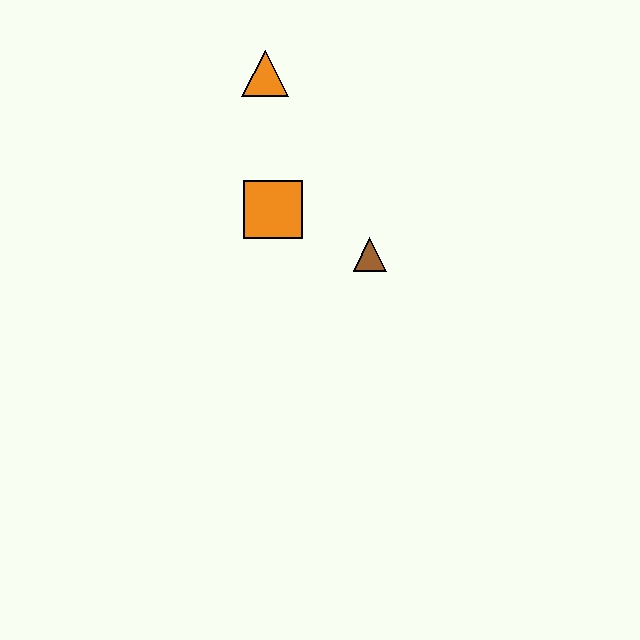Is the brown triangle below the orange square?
Yes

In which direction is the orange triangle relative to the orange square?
The orange triangle is above the orange square.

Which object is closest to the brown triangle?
The orange square is closest to the brown triangle.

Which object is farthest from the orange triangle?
The brown triangle is farthest from the orange triangle.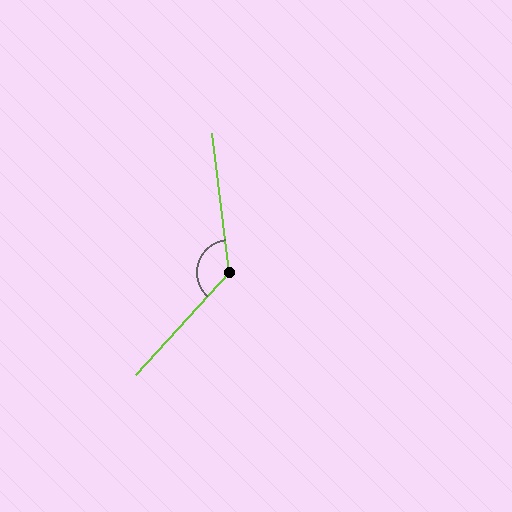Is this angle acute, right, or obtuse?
It is obtuse.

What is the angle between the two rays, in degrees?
Approximately 131 degrees.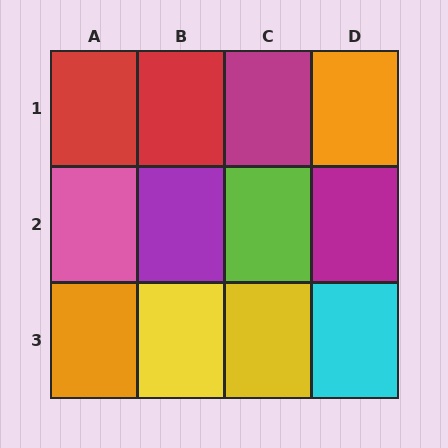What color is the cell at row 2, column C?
Lime.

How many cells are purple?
1 cell is purple.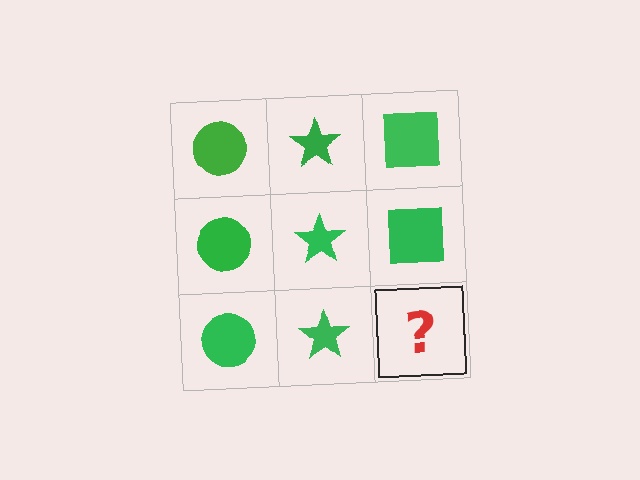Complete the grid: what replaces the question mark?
The question mark should be replaced with a green square.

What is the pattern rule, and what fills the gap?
The rule is that each column has a consistent shape. The gap should be filled with a green square.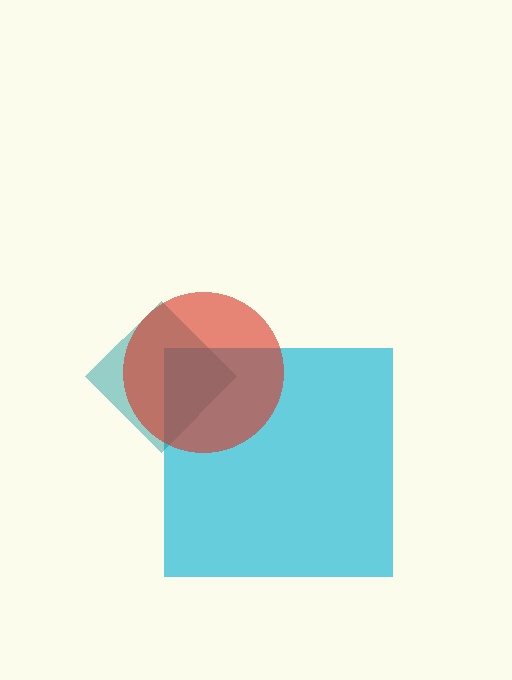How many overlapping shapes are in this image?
There are 3 overlapping shapes in the image.